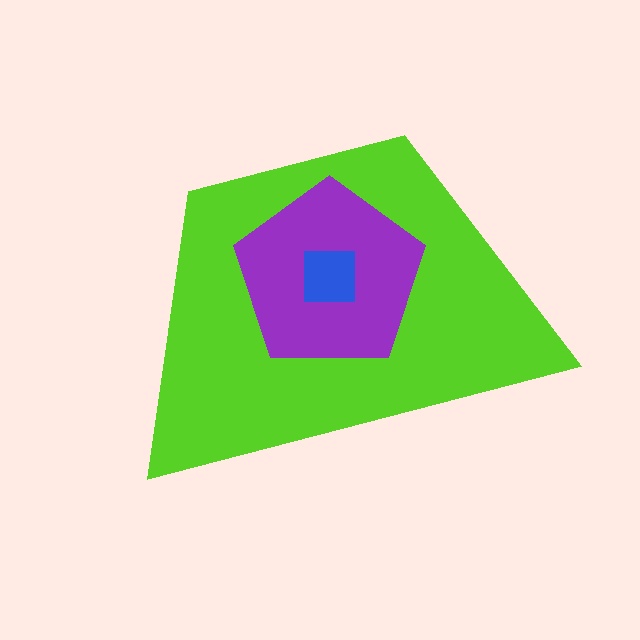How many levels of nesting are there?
3.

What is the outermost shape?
The lime trapezoid.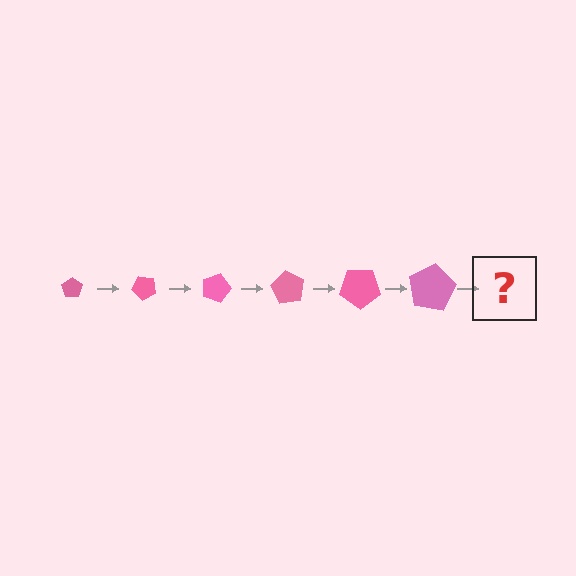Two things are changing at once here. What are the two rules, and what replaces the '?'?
The two rules are that the pentagon grows larger each step and it rotates 45 degrees each step. The '?' should be a pentagon, larger than the previous one and rotated 270 degrees from the start.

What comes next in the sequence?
The next element should be a pentagon, larger than the previous one and rotated 270 degrees from the start.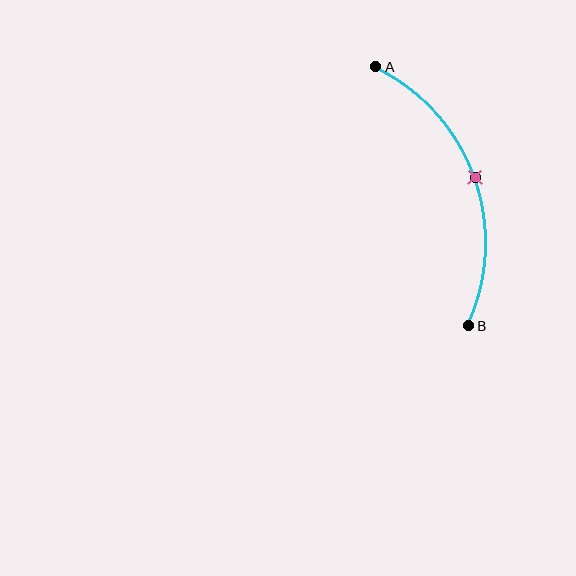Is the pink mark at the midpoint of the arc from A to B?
Yes. The pink mark lies on the arc at equal arc-length from both A and B — it is the arc midpoint.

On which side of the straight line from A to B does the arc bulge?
The arc bulges to the right of the straight line connecting A and B.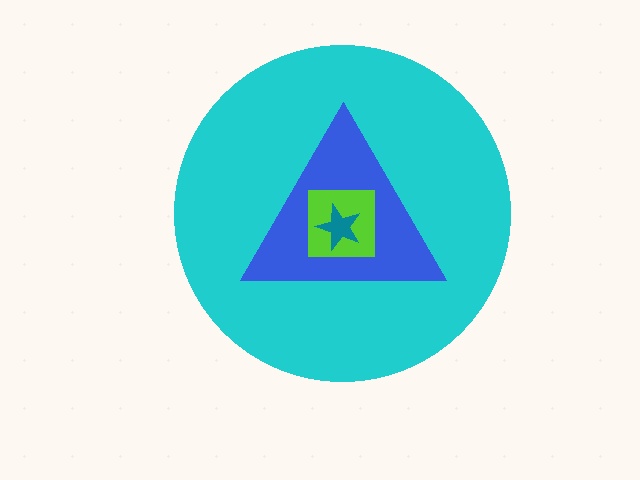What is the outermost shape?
The cyan circle.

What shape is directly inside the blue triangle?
The lime square.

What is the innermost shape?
The teal star.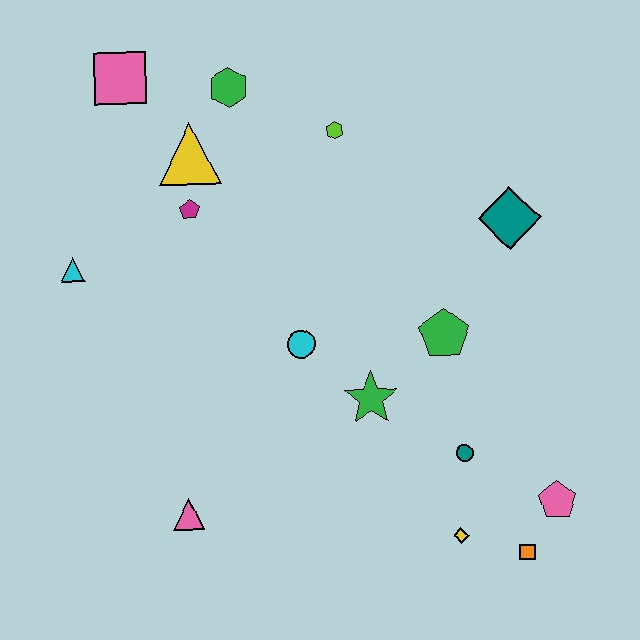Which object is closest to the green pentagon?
The green star is closest to the green pentagon.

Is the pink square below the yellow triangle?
No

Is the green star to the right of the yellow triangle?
Yes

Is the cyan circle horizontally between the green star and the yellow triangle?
Yes